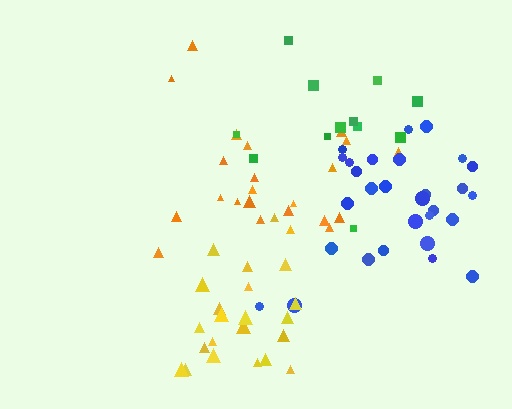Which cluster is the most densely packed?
Blue.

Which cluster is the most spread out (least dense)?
Green.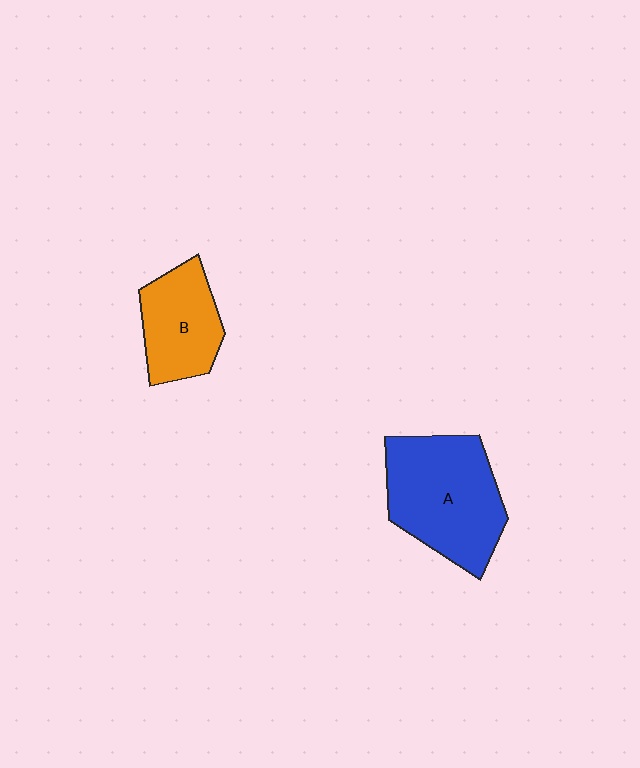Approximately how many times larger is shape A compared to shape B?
Approximately 1.6 times.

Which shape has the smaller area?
Shape B (orange).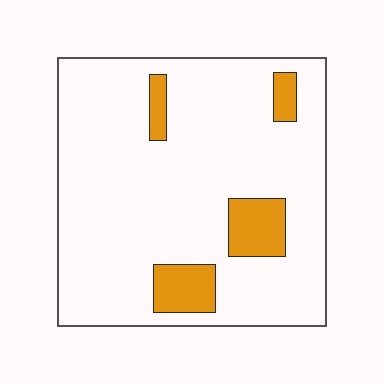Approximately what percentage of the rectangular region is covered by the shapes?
Approximately 10%.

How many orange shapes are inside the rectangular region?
4.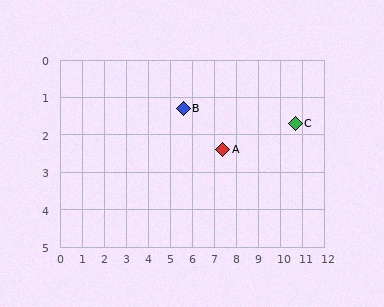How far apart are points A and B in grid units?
Points A and B are about 2.1 grid units apart.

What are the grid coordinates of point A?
Point A is at approximately (7.4, 2.4).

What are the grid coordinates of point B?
Point B is at approximately (5.6, 1.3).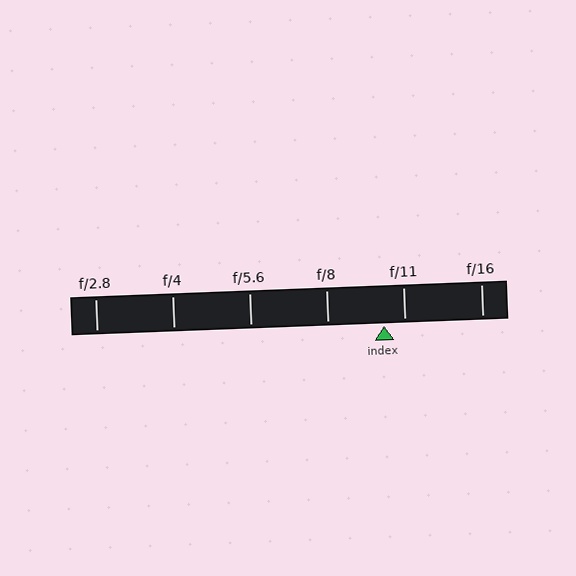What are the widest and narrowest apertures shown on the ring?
The widest aperture shown is f/2.8 and the narrowest is f/16.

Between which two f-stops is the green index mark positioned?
The index mark is between f/8 and f/11.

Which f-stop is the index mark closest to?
The index mark is closest to f/11.